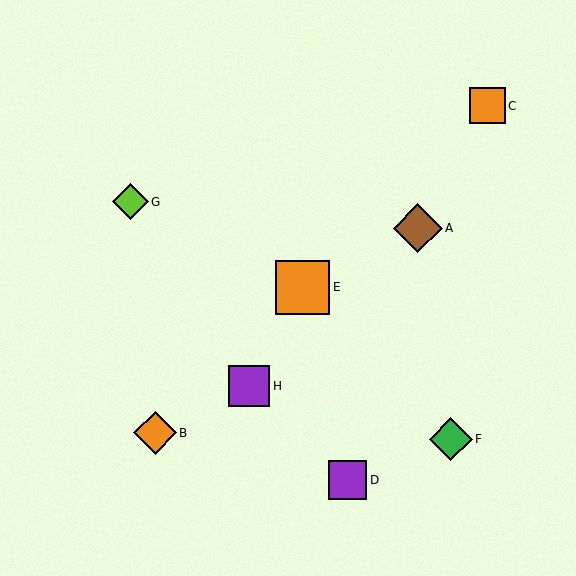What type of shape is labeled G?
Shape G is a lime diamond.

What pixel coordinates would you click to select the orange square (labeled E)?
Click at (303, 287) to select the orange square E.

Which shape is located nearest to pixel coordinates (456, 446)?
The green diamond (labeled F) at (451, 439) is nearest to that location.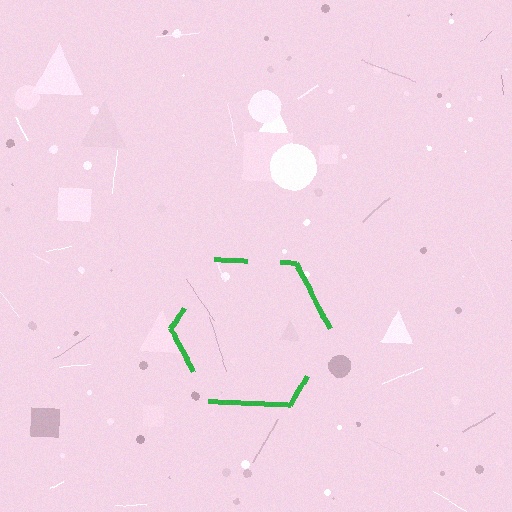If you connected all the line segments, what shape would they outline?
They would outline a hexagon.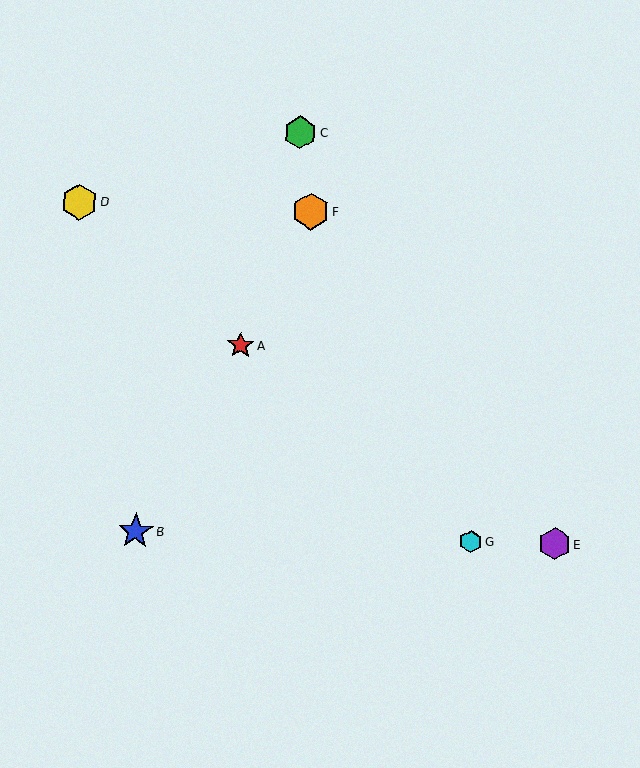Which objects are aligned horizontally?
Objects B, E, G are aligned horizontally.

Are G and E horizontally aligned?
Yes, both are at y≈541.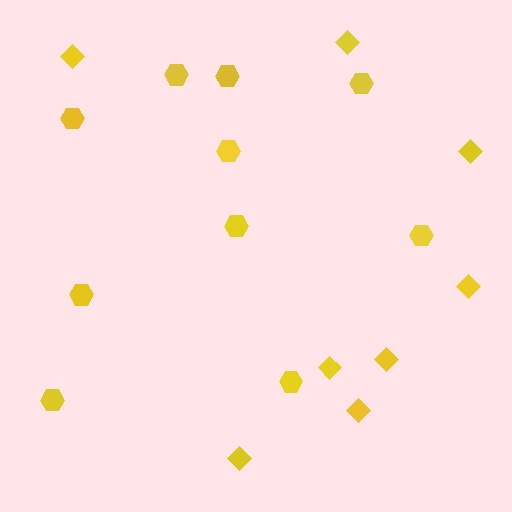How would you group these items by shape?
There are 2 groups: one group of diamonds (8) and one group of hexagons (10).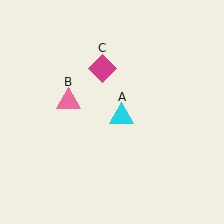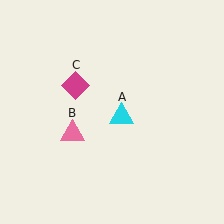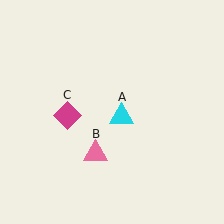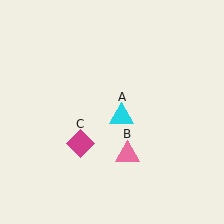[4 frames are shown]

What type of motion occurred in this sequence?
The pink triangle (object B), magenta diamond (object C) rotated counterclockwise around the center of the scene.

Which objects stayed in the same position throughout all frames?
Cyan triangle (object A) remained stationary.